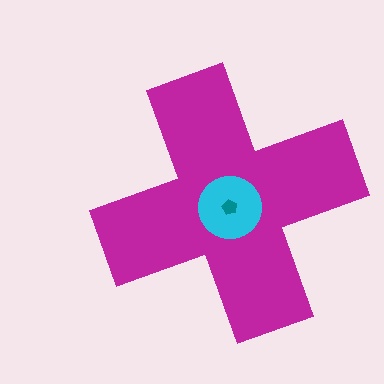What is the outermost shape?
The magenta cross.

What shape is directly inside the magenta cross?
The cyan circle.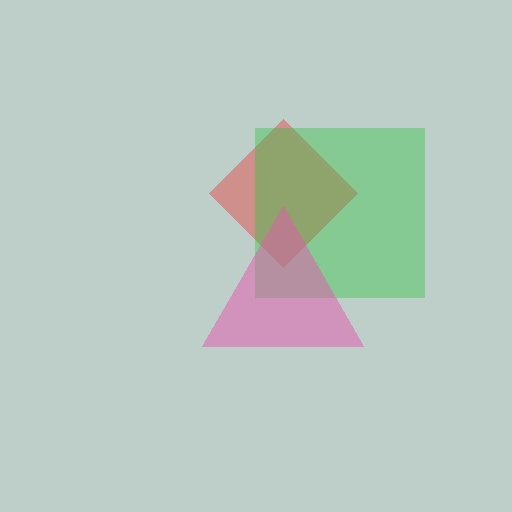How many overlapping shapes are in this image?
There are 3 overlapping shapes in the image.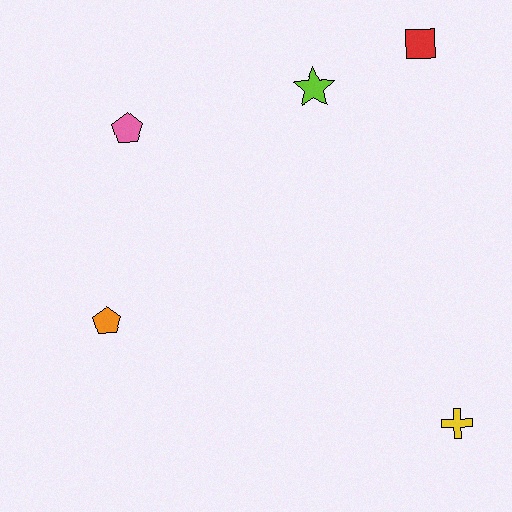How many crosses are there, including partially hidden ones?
There is 1 cross.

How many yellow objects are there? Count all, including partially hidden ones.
There is 1 yellow object.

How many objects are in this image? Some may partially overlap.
There are 5 objects.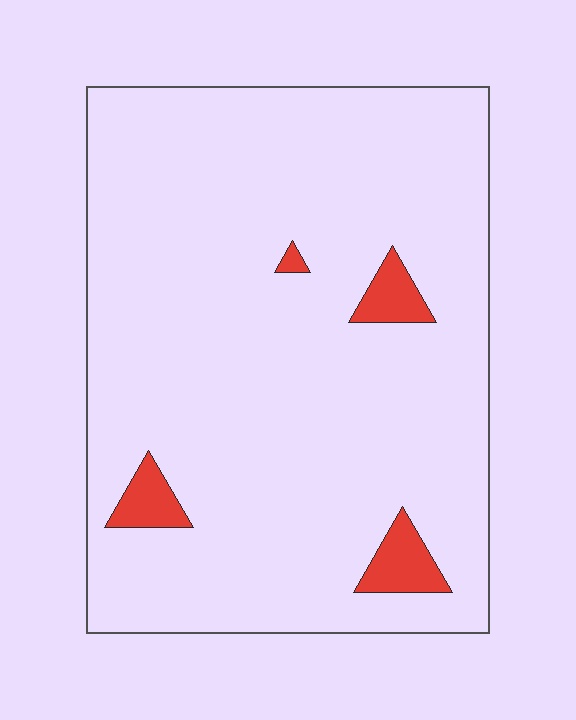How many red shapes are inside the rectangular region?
4.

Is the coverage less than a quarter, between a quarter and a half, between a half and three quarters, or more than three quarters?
Less than a quarter.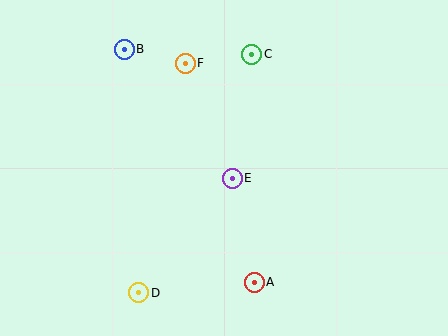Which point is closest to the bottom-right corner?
Point A is closest to the bottom-right corner.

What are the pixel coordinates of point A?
Point A is at (254, 282).